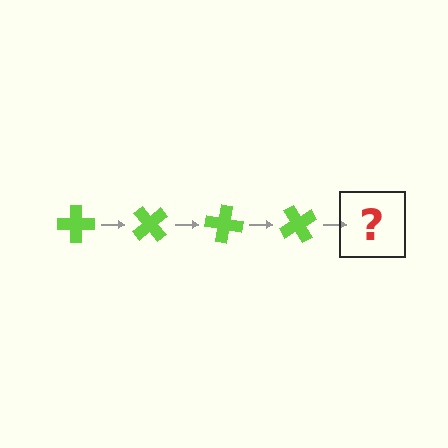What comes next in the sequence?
The next element should be a lime cross rotated 200 degrees.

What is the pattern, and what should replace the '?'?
The pattern is that the cross rotates 50 degrees each step. The '?' should be a lime cross rotated 200 degrees.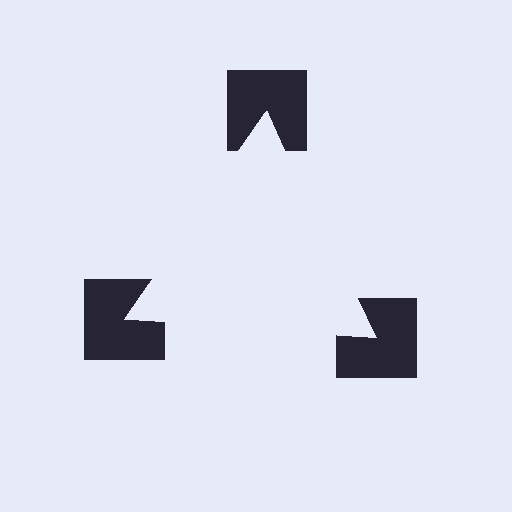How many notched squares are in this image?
There are 3 — one at each vertex of the illusory triangle.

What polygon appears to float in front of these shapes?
An illusory triangle — its edges are inferred from the aligned wedge cuts in the notched squares, not physically drawn.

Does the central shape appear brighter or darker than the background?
It typically appears slightly brighter than the background, even though no actual brightness change is drawn.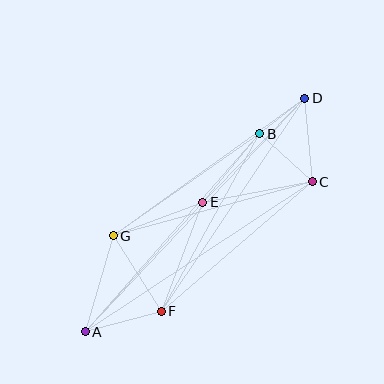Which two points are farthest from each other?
Points A and D are farthest from each other.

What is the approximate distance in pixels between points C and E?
The distance between C and E is approximately 111 pixels.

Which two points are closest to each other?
Points B and D are closest to each other.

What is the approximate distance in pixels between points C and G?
The distance between C and G is approximately 206 pixels.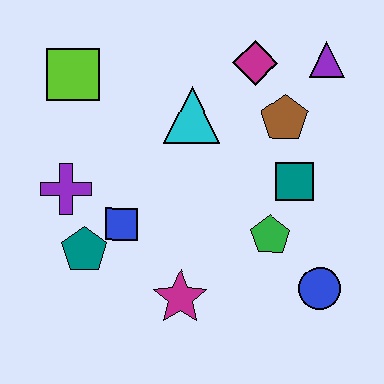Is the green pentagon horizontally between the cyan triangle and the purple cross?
No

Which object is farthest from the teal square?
The lime square is farthest from the teal square.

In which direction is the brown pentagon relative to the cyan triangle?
The brown pentagon is to the right of the cyan triangle.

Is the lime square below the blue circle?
No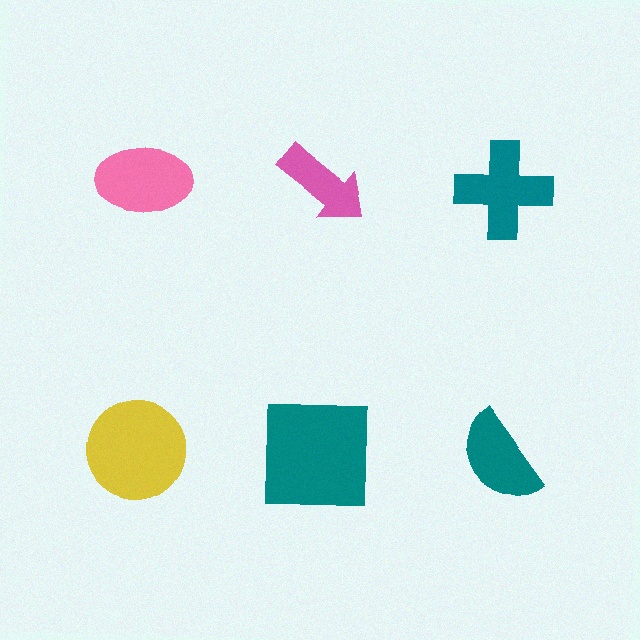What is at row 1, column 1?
A pink ellipse.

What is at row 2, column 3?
A teal semicircle.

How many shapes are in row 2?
3 shapes.